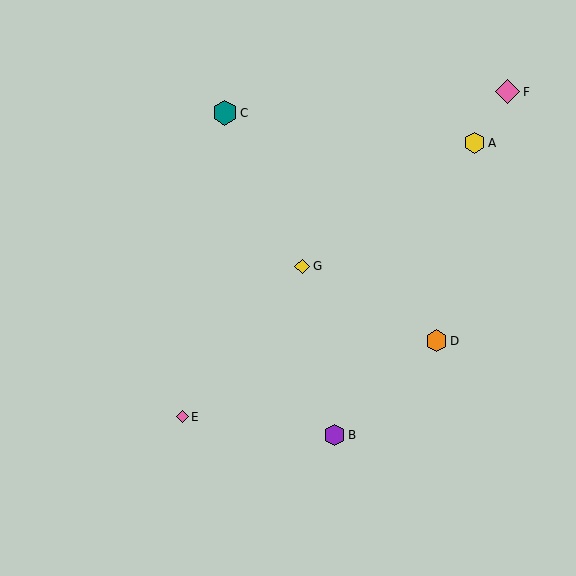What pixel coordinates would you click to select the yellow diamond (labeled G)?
Click at (302, 266) to select the yellow diamond G.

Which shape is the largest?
The teal hexagon (labeled C) is the largest.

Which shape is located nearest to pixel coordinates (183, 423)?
The pink diamond (labeled E) at (182, 417) is nearest to that location.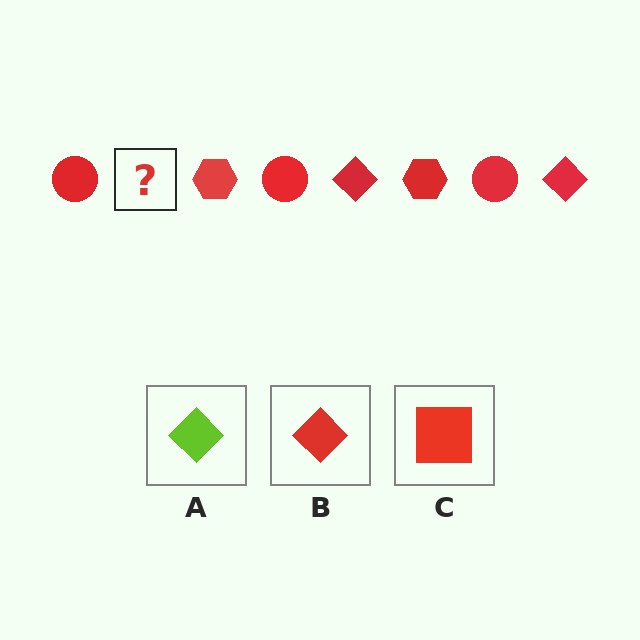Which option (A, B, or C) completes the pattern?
B.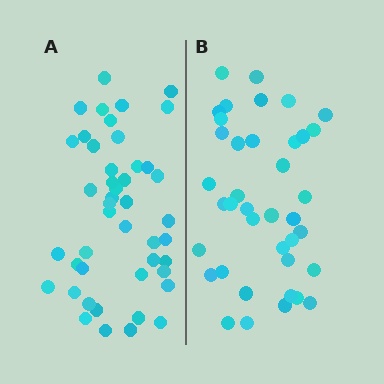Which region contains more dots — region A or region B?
Region A (the left region) has more dots.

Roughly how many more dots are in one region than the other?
Region A has about 6 more dots than region B.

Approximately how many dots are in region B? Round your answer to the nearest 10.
About 40 dots. (The exact count is 39, which rounds to 40.)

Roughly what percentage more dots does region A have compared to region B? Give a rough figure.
About 15% more.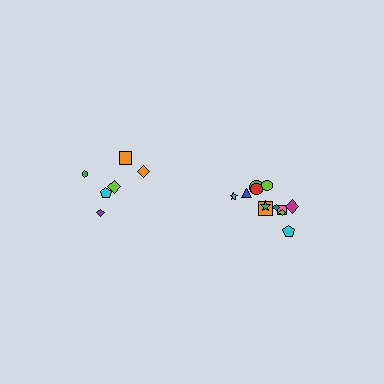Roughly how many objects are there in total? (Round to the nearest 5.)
Roughly 20 objects in total.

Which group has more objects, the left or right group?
The right group.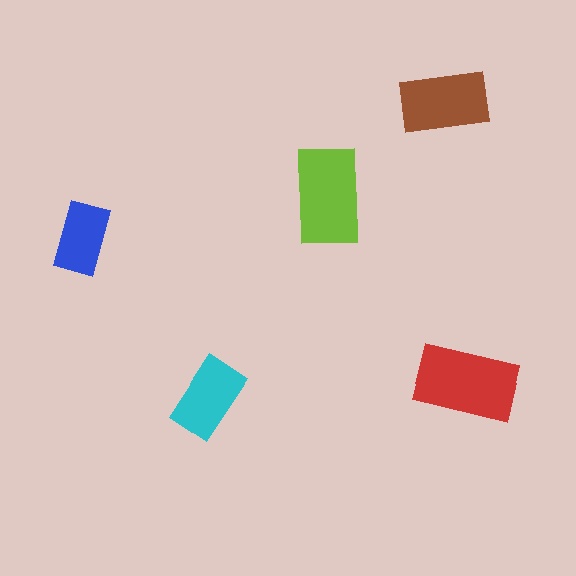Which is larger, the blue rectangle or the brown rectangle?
The brown one.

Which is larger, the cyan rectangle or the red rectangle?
The red one.